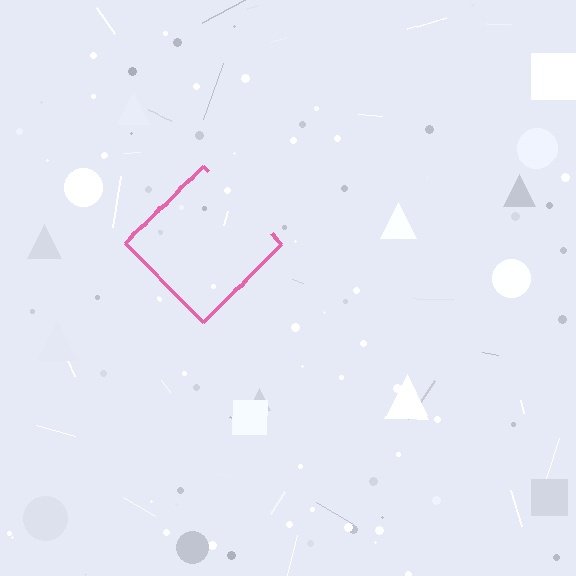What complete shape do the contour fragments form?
The contour fragments form a diamond.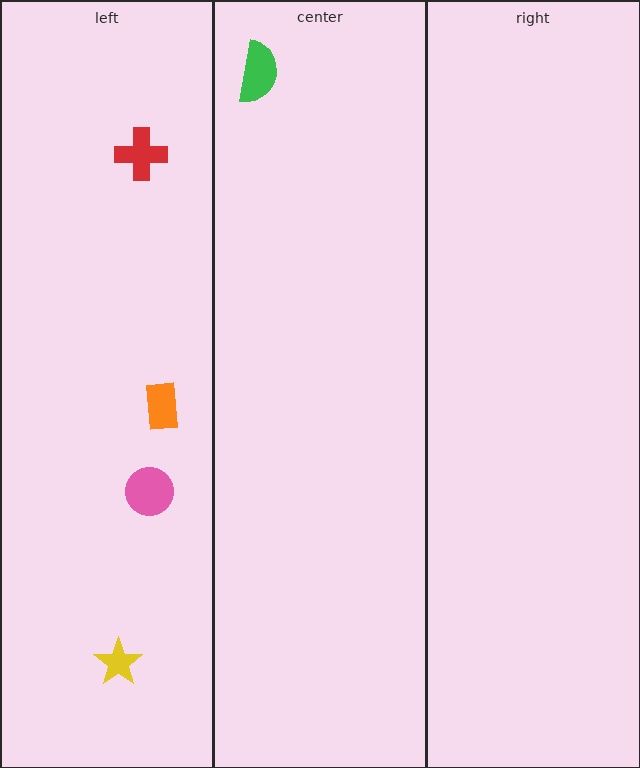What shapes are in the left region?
The pink circle, the yellow star, the orange rectangle, the red cross.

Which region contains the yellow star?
The left region.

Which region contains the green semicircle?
The center region.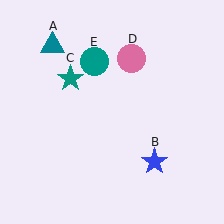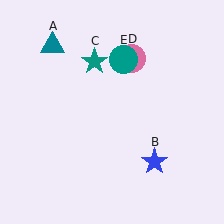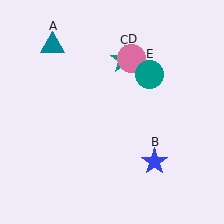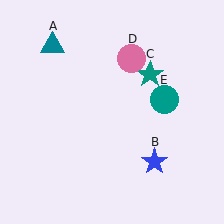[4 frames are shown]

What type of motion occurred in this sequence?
The teal star (object C), teal circle (object E) rotated clockwise around the center of the scene.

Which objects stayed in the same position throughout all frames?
Teal triangle (object A) and blue star (object B) and pink circle (object D) remained stationary.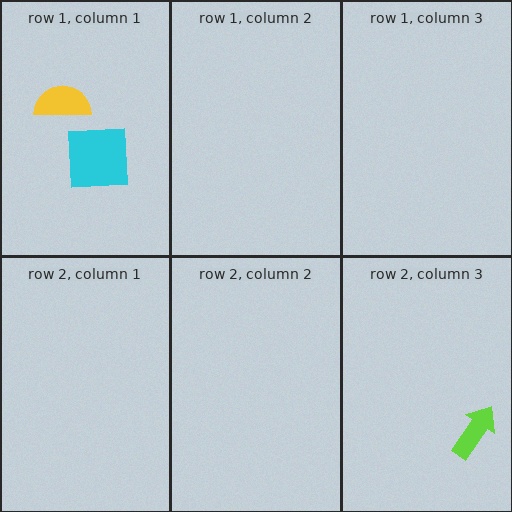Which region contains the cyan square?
The row 1, column 1 region.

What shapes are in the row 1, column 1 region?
The yellow semicircle, the cyan square.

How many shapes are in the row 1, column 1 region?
2.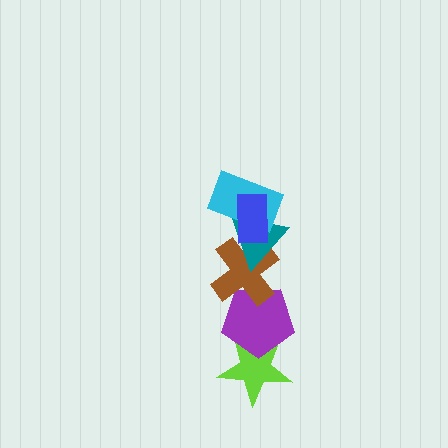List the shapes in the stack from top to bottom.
From top to bottom: the blue rectangle, the cyan rectangle, the teal triangle, the brown cross, the purple pentagon, the lime star.